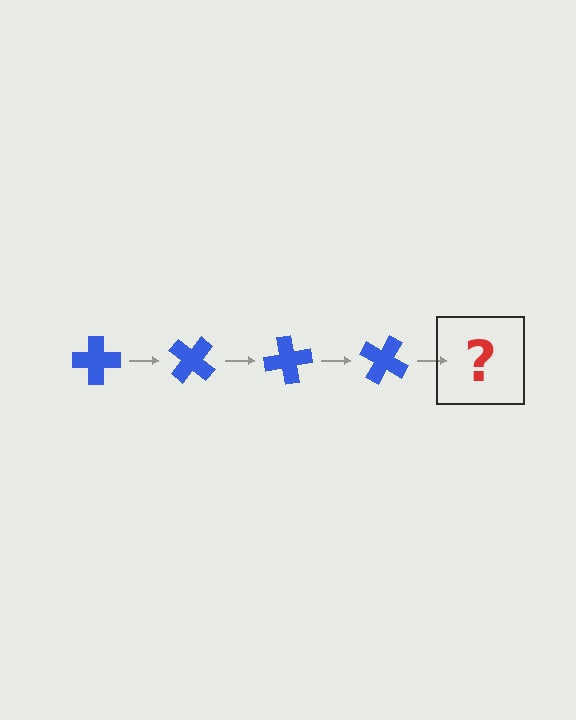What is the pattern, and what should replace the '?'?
The pattern is that the cross rotates 40 degrees each step. The '?' should be a blue cross rotated 160 degrees.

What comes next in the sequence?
The next element should be a blue cross rotated 160 degrees.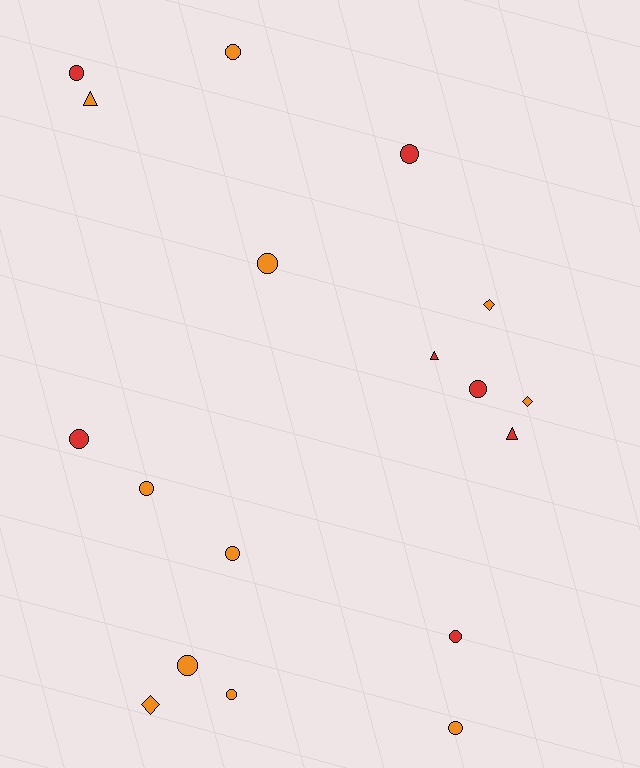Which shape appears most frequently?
Circle, with 12 objects.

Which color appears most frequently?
Orange, with 11 objects.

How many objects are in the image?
There are 18 objects.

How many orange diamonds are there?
There are 3 orange diamonds.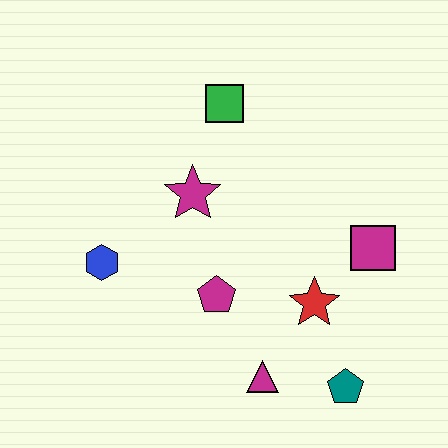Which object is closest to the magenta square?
The red star is closest to the magenta square.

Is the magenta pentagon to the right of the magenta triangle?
No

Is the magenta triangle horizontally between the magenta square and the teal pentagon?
No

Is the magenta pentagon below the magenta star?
Yes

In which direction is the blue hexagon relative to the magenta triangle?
The blue hexagon is to the left of the magenta triangle.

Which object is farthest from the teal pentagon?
The green square is farthest from the teal pentagon.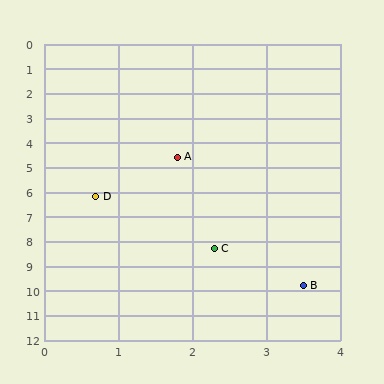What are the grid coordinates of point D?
Point D is at approximately (0.7, 6.2).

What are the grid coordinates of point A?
Point A is at approximately (1.8, 4.6).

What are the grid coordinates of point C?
Point C is at approximately (2.3, 8.3).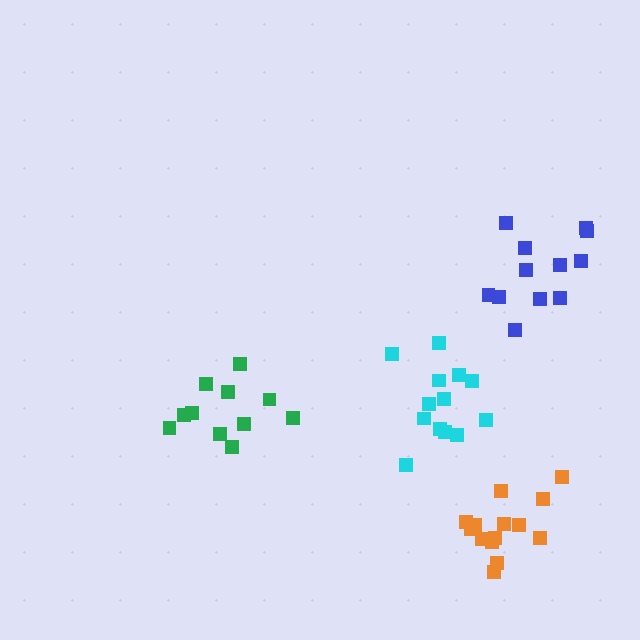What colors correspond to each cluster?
The clusters are colored: green, blue, orange, cyan.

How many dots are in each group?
Group 1: 11 dots, Group 2: 12 dots, Group 3: 14 dots, Group 4: 13 dots (50 total).